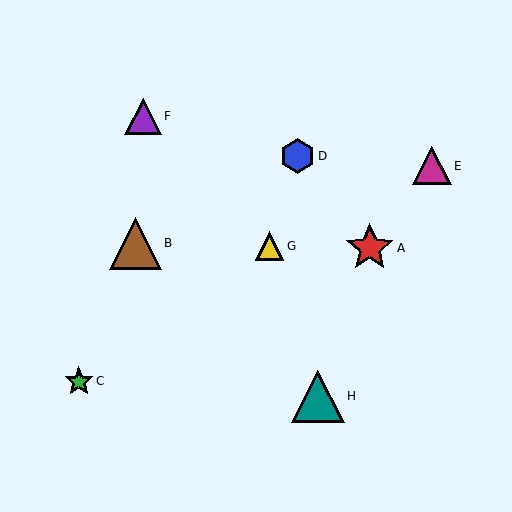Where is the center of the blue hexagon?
The center of the blue hexagon is at (297, 156).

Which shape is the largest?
The teal triangle (labeled H) is the largest.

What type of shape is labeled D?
Shape D is a blue hexagon.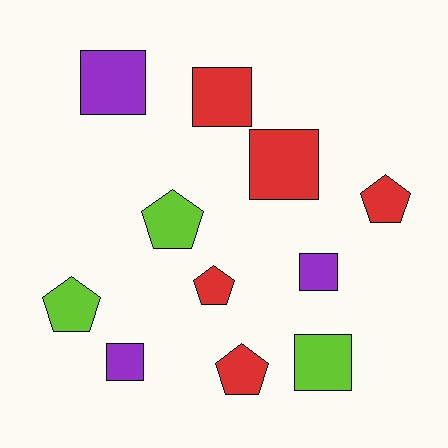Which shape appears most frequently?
Square, with 6 objects.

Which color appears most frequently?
Red, with 5 objects.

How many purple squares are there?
There are 3 purple squares.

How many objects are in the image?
There are 11 objects.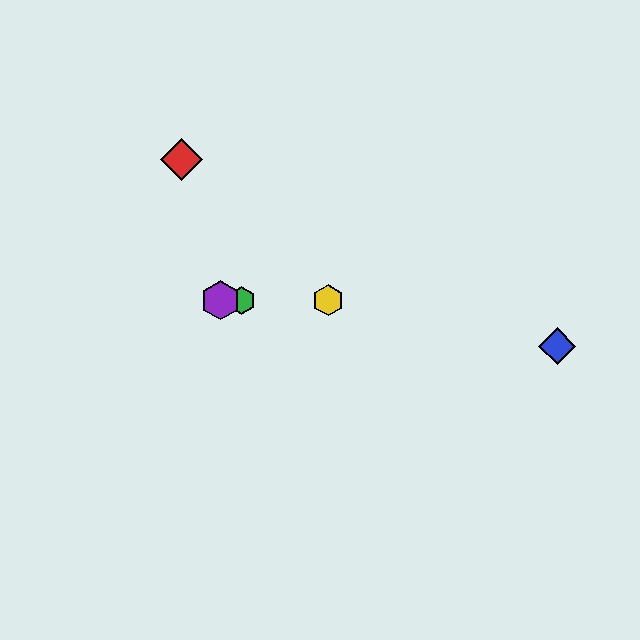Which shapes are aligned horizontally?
The green hexagon, the yellow hexagon, the purple hexagon are aligned horizontally.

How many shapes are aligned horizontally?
3 shapes (the green hexagon, the yellow hexagon, the purple hexagon) are aligned horizontally.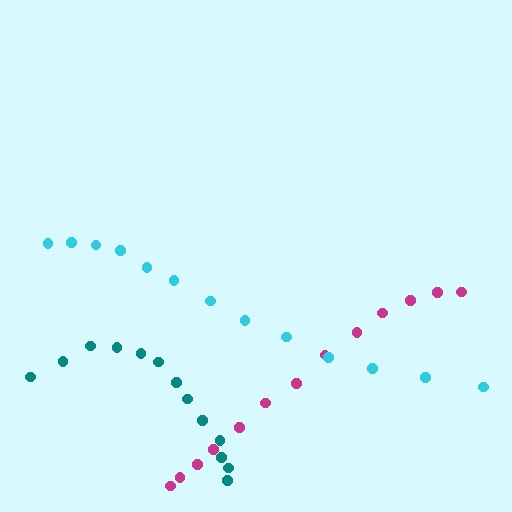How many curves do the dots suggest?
There are 3 distinct paths.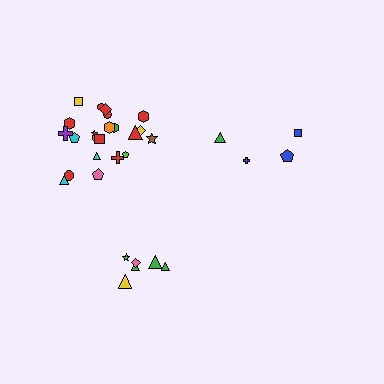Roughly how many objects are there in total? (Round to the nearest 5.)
Roughly 30 objects in total.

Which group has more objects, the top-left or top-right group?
The top-left group.